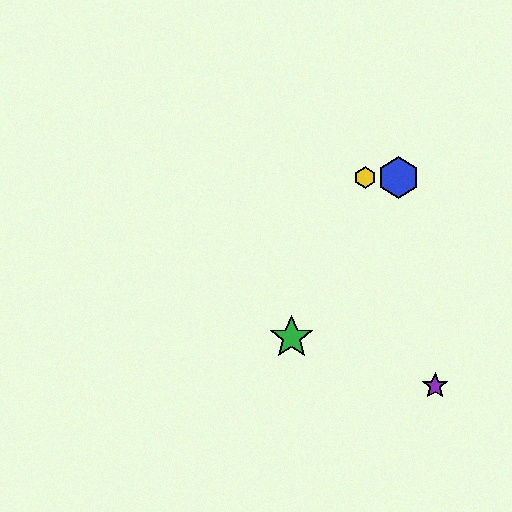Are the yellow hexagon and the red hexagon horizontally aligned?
Yes, both are at y≈178.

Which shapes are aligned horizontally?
The red hexagon, the blue hexagon, the yellow hexagon are aligned horizontally.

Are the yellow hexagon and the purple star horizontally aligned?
No, the yellow hexagon is at y≈178 and the purple star is at y≈386.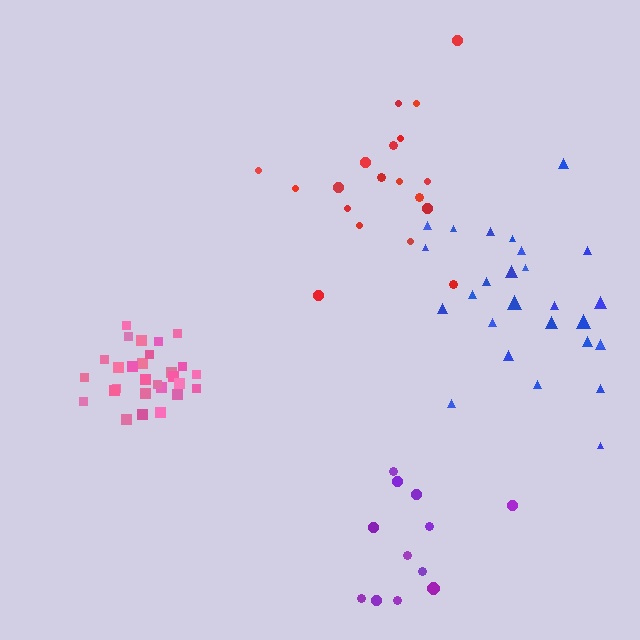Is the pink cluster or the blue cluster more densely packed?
Pink.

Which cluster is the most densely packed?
Pink.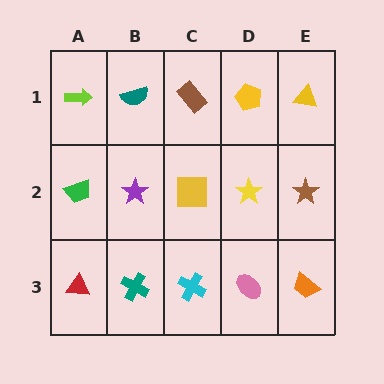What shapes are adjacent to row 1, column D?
A yellow star (row 2, column D), a brown rectangle (row 1, column C), a yellow triangle (row 1, column E).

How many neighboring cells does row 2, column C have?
4.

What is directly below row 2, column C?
A cyan cross.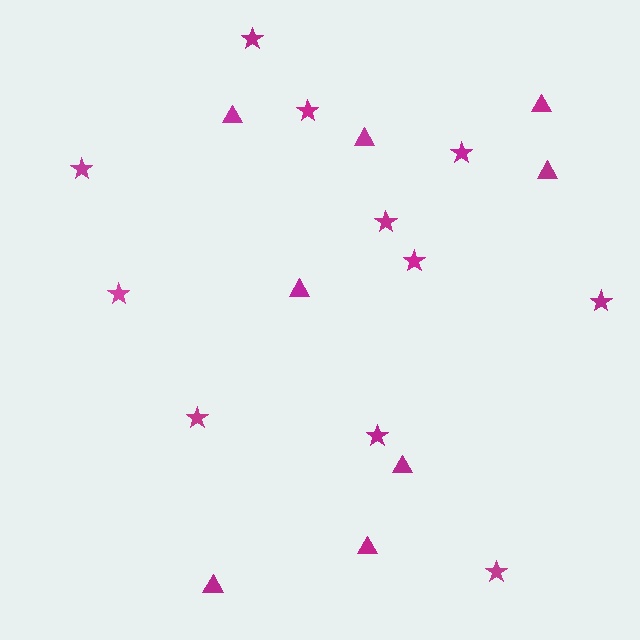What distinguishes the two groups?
There are 2 groups: one group of stars (11) and one group of triangles (8).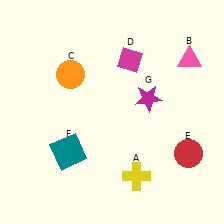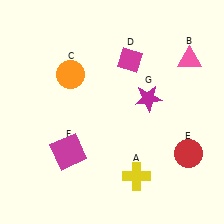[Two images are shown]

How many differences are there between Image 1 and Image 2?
There is 1 difference between the two images.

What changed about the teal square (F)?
In Image 1, F is teal. In Image 2, it changed to magenta.